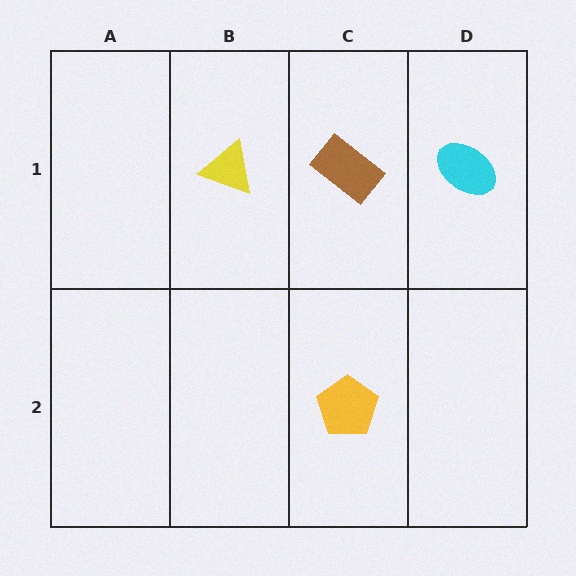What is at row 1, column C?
A brown rectangle.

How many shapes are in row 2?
1 shape.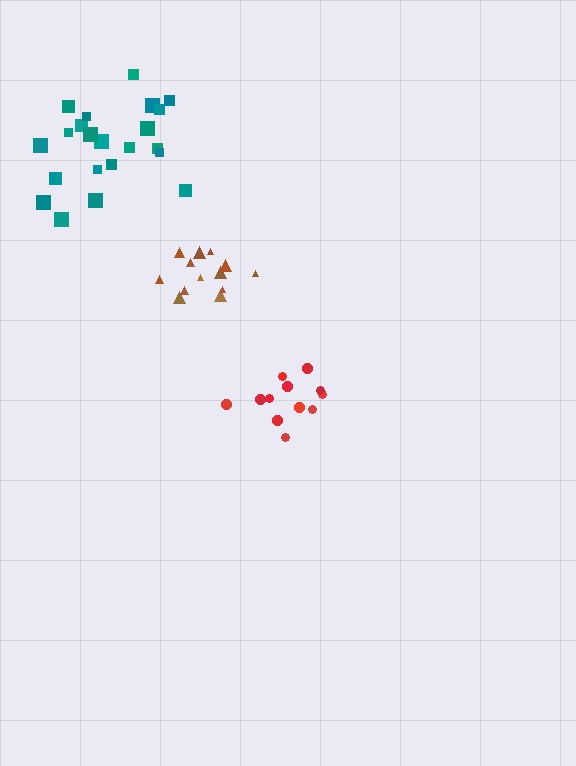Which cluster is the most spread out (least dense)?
Teal.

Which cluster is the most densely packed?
Brown.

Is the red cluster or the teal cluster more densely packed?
Red.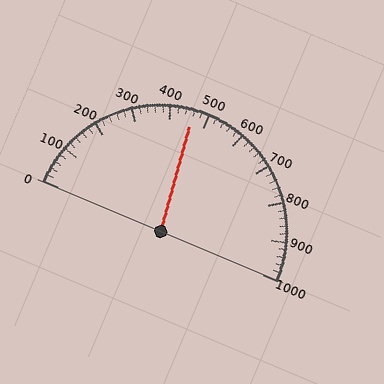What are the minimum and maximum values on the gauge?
The gauge ranges from 0 to 1000.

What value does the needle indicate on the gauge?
The needle indicates approximately 460.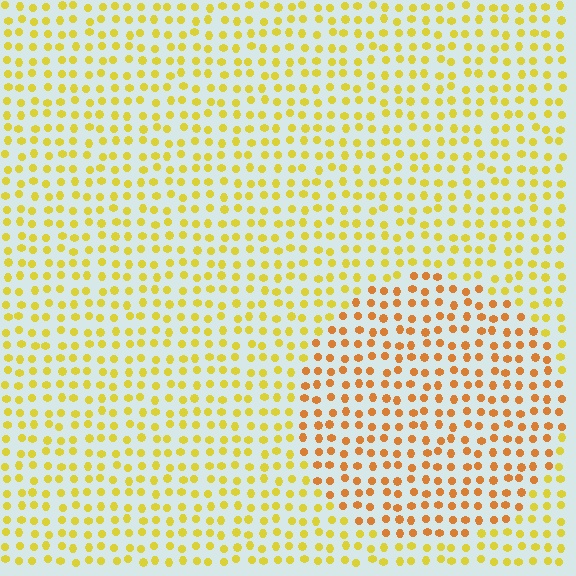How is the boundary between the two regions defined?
The boundary is defined purely by a slight shift in hue (about 30 degrees). Spacing, size, and orientation are identical on both sides.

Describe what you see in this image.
The image is filled with small yellow elements in a uniform arrangement. A circle-shaped region is visible where the elements are tinted to a slightly different hue, forming a subtle color boundary.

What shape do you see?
I see a circle.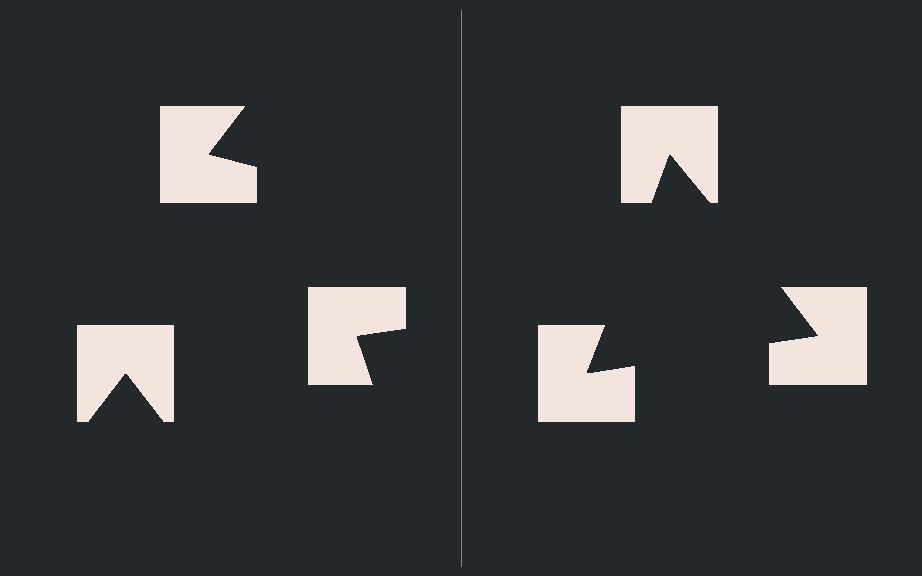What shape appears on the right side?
An illusory triangle.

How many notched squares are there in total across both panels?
6 — 3 on each side.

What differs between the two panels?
The notched squares are positioned identically on both sides; only the wedge orientations differ. On the right they align to a triangle; on the left they are misaligned.